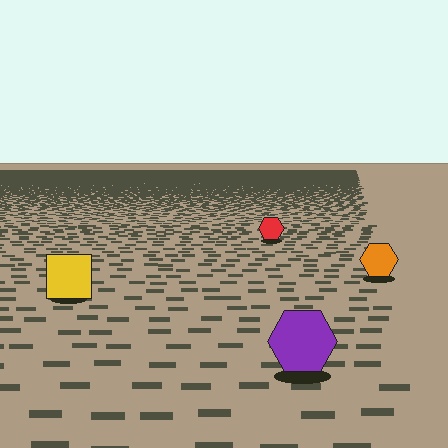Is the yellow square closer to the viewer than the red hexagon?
Yes. The yellow square is closer — you can tell from the texture gradient: the ground texture is coarser near it.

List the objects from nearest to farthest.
From nearest to farthest: the purple hexagon, the yellow square, the orange hexagon, the red hexagon.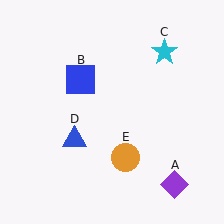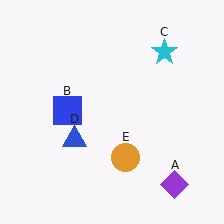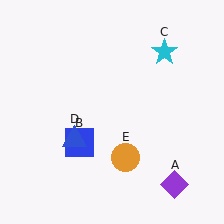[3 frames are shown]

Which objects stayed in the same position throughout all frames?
Purple diamond (object A) and cyan star (object C) and blue triangle (object D) and orange circle (object E) remained stationary.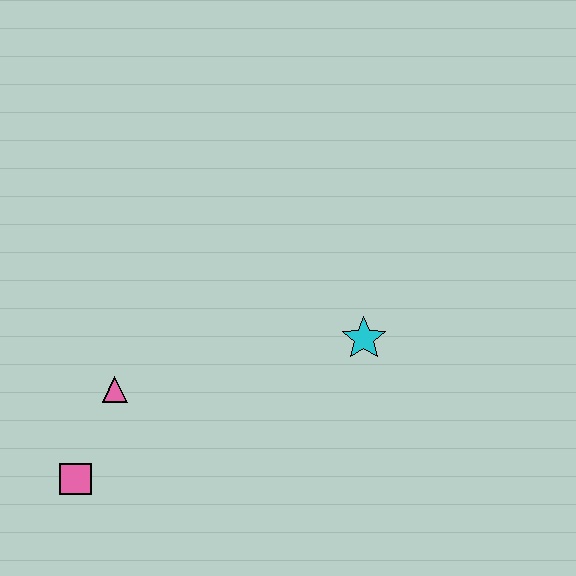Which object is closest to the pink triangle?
The pink square is closest to the pink triangle.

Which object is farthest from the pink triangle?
The cyan star is farthest from the pink triangle.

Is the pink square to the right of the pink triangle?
No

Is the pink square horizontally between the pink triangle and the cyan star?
No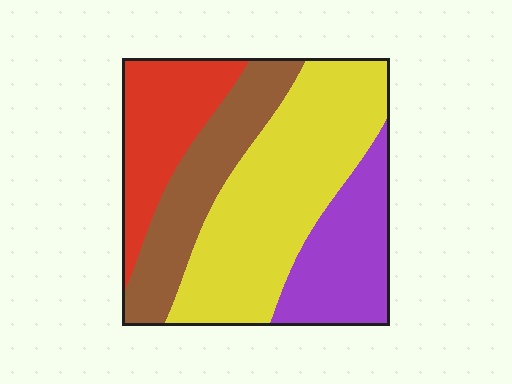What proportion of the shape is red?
Red takes up between a sixth and a third of the shape.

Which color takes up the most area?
Yellow, at roughly 40%.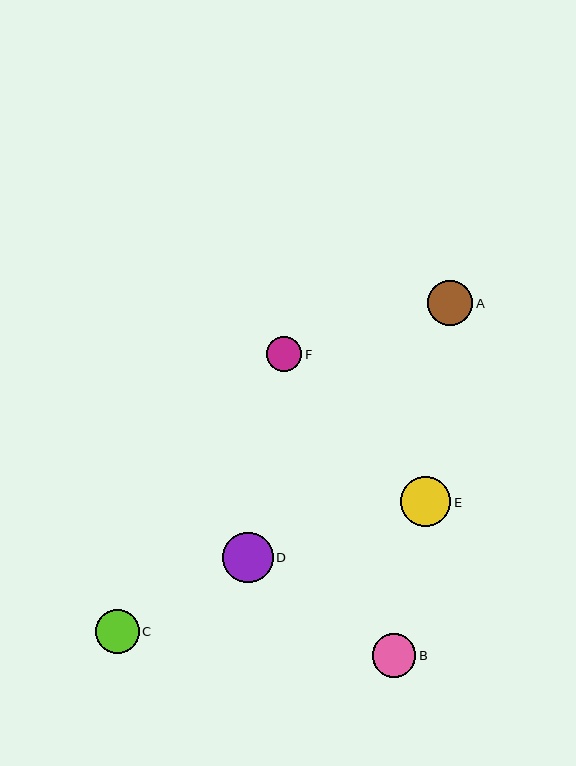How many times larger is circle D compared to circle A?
Circle D is approximately 1.1 times the size of circle A.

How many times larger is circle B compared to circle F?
Circle B is approximately 1.2 times the size of circle F.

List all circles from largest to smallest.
From largest to smallest: D, E, A, C, B, F.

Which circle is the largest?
Circle D is the largest with a size of approximately 50 pixels.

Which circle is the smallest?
Circle F is the smallest with a size of approximately 35 pixels.